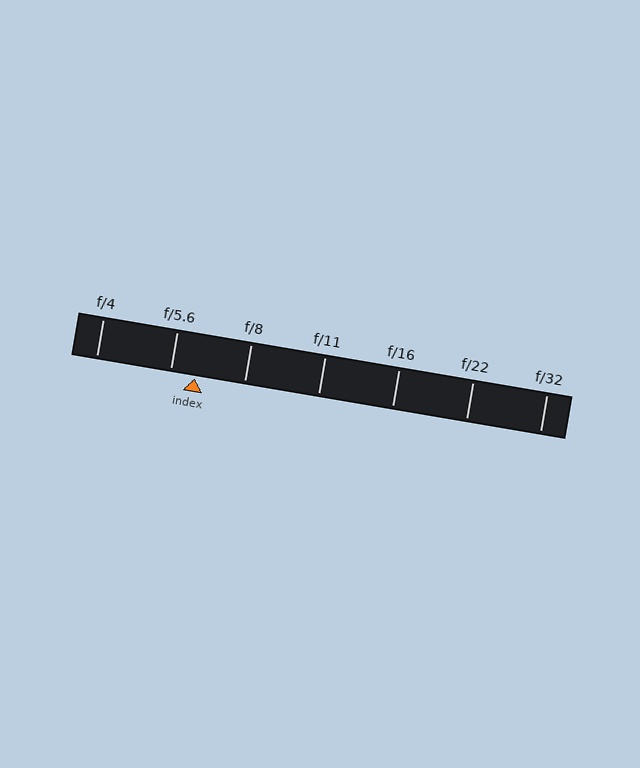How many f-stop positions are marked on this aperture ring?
There are 7 f-stop positions marked.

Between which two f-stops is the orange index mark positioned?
The index mark is between f/5.6 and f/8.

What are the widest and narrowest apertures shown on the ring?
The widest aperture shown is f/4 and the narrowest is f/32.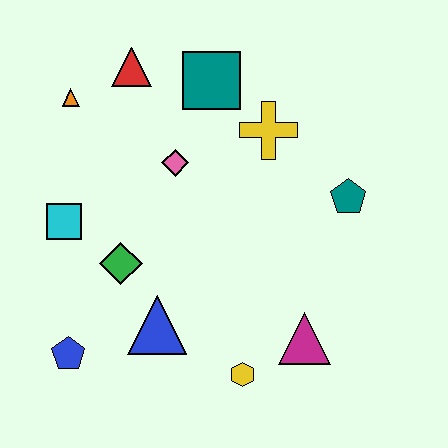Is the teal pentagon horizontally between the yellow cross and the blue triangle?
No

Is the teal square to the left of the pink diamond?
No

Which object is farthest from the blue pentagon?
The teal pentagon is farthest from the blue pentagon.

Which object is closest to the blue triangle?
The green diamond is closest to the blue triangle.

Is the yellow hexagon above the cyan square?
No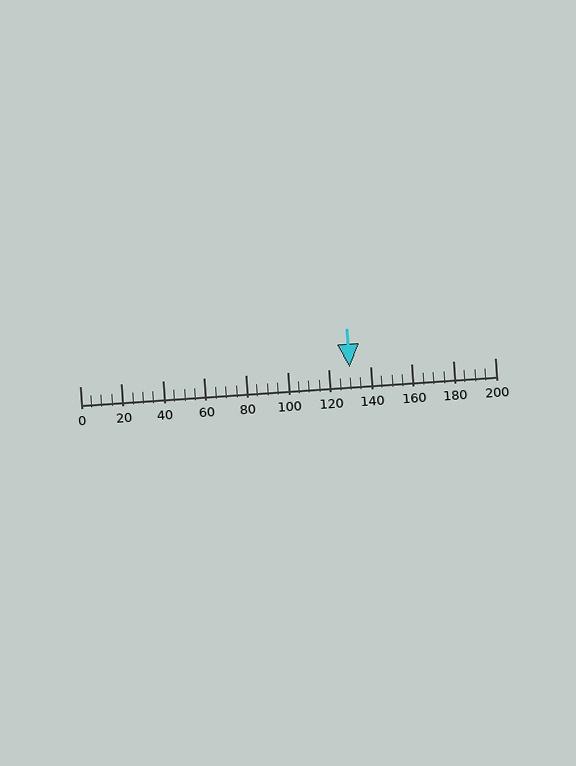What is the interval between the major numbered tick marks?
The major tick marks are spaced 20 units apart.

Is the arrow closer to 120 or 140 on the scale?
The arrow is closer to 140.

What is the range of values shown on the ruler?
The ruler shows values from 0 to 200.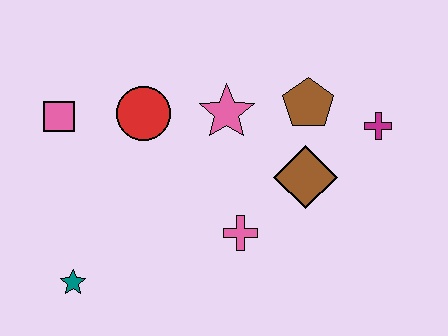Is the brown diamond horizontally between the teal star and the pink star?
No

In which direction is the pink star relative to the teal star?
The pink star is above the teal star.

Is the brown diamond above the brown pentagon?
No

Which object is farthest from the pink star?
The teal star is farthest from the pink star.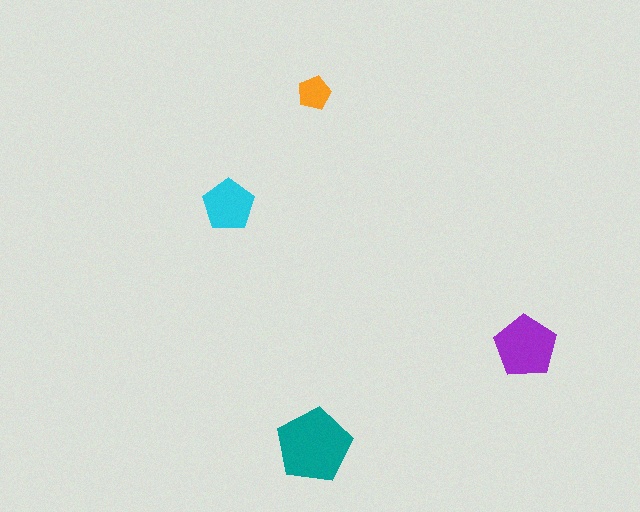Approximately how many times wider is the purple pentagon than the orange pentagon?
About 2 times wider.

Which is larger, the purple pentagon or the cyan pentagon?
The purple one.